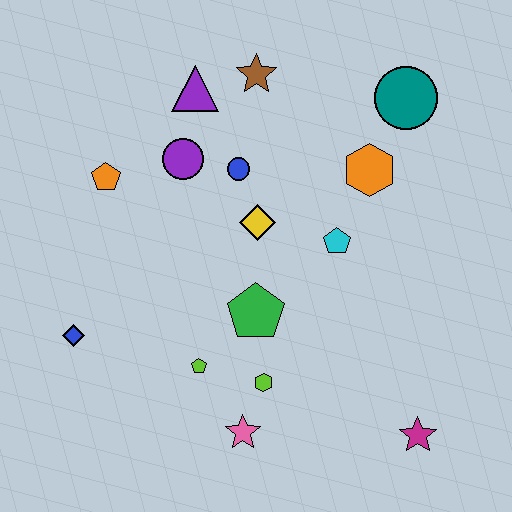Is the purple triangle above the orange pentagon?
Yes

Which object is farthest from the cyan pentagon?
The blue diamond is farthest from the cyan pentagon.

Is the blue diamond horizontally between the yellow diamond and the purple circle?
No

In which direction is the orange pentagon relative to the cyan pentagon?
The orange pentagon is to the left of the cyan pentagon.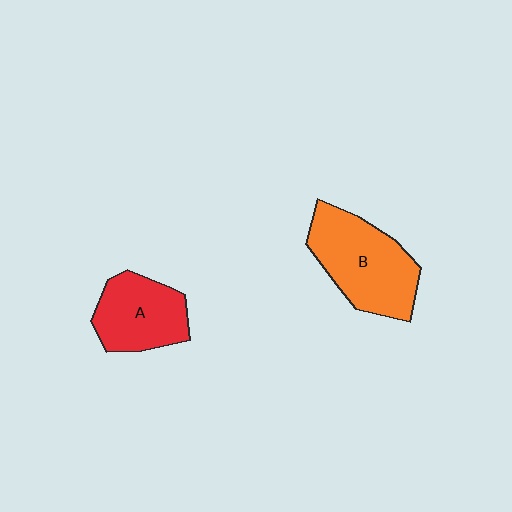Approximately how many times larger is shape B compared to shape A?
Approximately 1.4 times.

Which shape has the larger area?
Shape B (orange).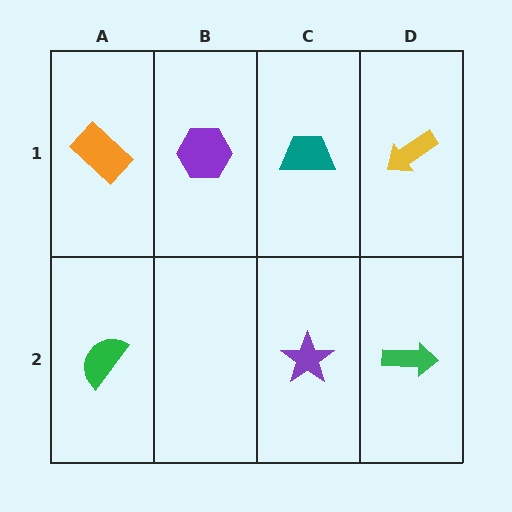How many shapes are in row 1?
4 shapes.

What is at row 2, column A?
A green semicircle.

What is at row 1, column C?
A teal trapezoid.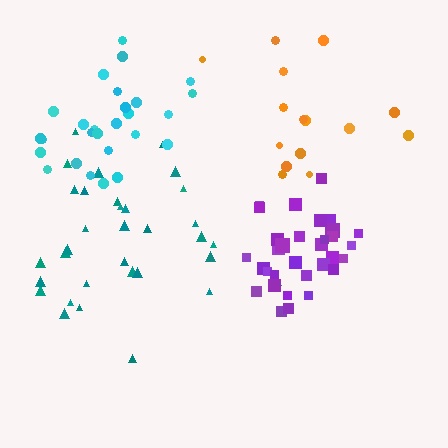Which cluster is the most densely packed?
Purple.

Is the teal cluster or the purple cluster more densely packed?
Purple.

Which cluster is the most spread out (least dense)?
Orange.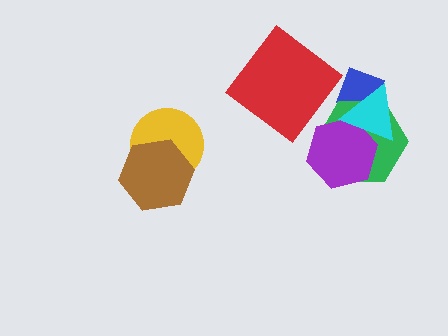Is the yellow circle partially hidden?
Yes, it is partially covered by another shape.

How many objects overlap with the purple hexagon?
2 objects overlap with the purple hexagon.